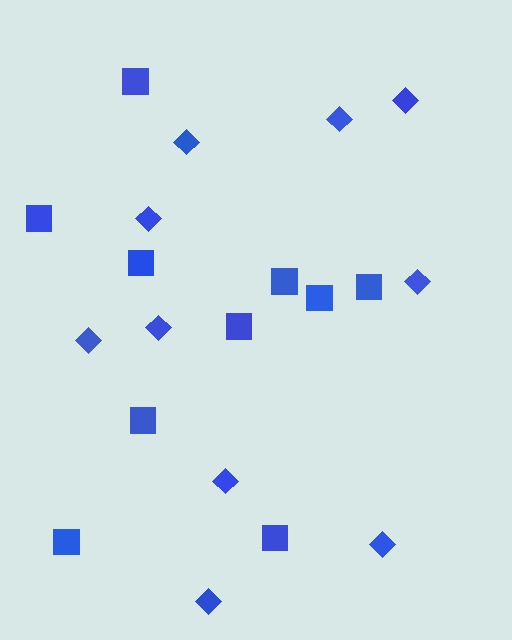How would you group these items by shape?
There are 2 groups: one group of diamonds (10) and one group of squares (10).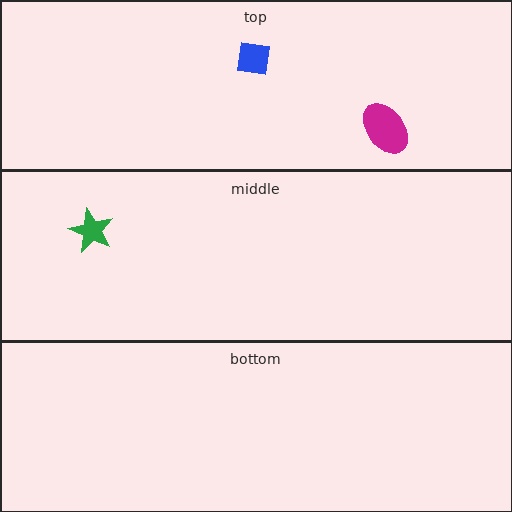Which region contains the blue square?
The top region.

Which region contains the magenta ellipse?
The top region.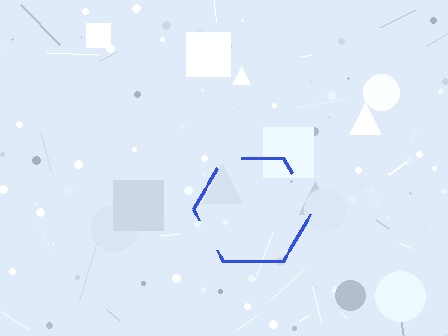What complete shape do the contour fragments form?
The contour fragments form a hexagon.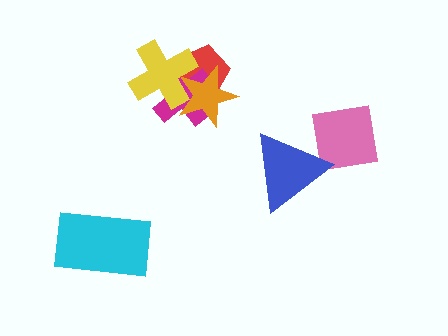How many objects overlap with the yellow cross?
3 objects overlap with the yellow cross.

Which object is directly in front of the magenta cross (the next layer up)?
The yellow cross is directly in front of the magenta cross.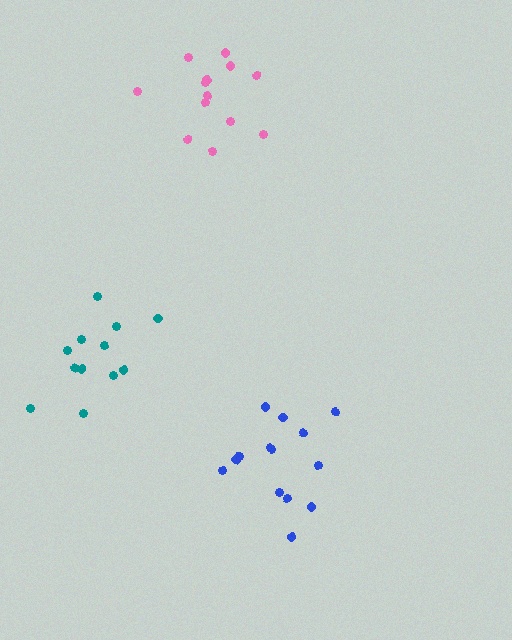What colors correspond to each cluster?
The clusters are colored: blue, pink, teal.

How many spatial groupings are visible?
There are 3 spatial groupings.